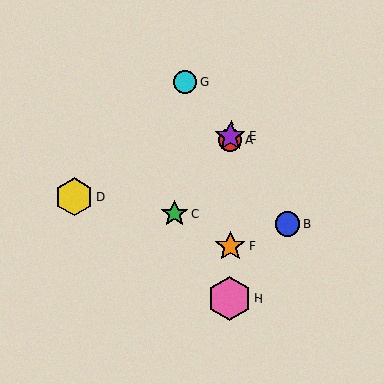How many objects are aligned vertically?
4 objects (A, E, F, H) are aligned vertically.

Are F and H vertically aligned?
Yes, both are at x≈230.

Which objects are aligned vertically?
Objects A, E, F, H are aligned vertically.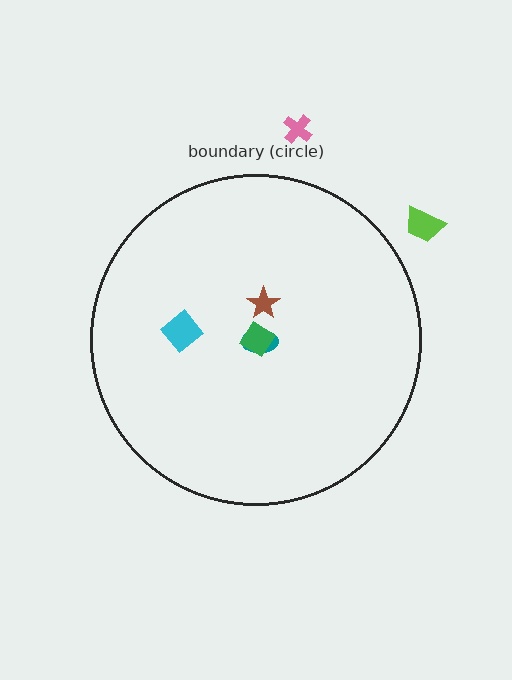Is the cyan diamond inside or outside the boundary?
Inside.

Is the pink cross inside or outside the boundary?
Outside.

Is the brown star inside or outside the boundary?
Inside.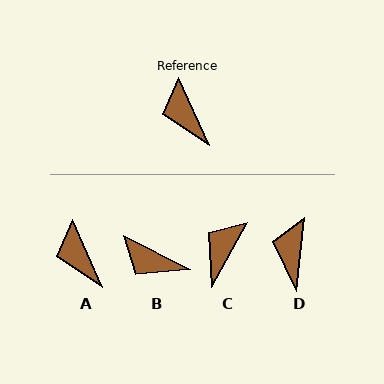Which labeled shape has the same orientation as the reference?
A.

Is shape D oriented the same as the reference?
No, it is off by about 31 degrees.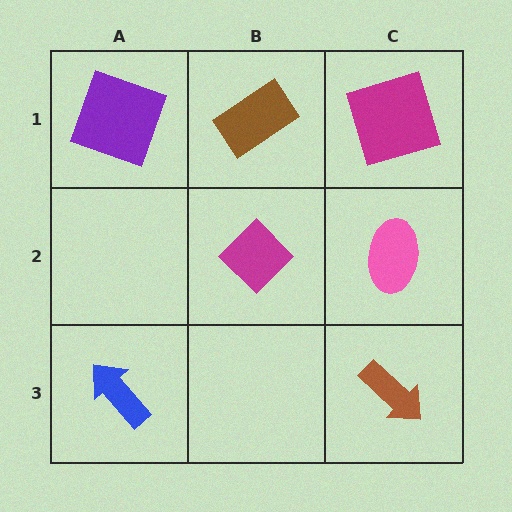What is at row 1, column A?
A purple square.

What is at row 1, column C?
A magenta square.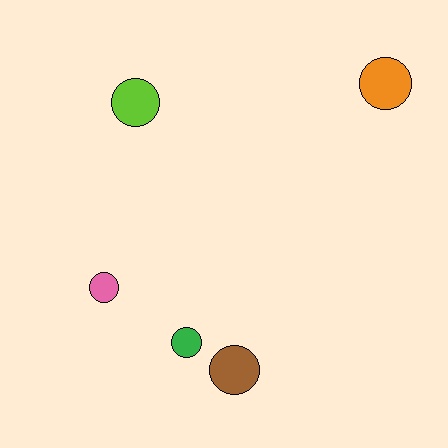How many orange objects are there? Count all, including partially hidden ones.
There is 1 orange object.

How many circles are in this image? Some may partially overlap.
There are 5 circles.